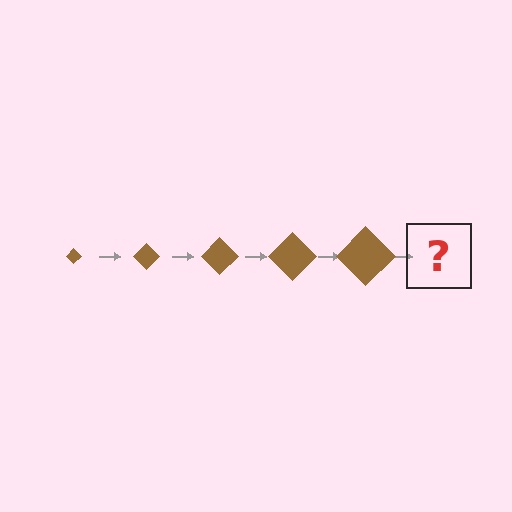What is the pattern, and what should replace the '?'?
The pattern is that the diamond gets progressively larger each step. The '?' should be a brown diamond, larger than the previous one.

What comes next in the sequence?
The next element should be a brown diamond, larger than the previous one.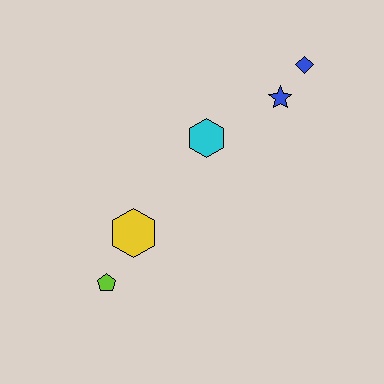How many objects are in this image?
There are 5 objects.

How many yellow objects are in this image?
There is 1 yellow object.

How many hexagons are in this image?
There are 2 hexagons.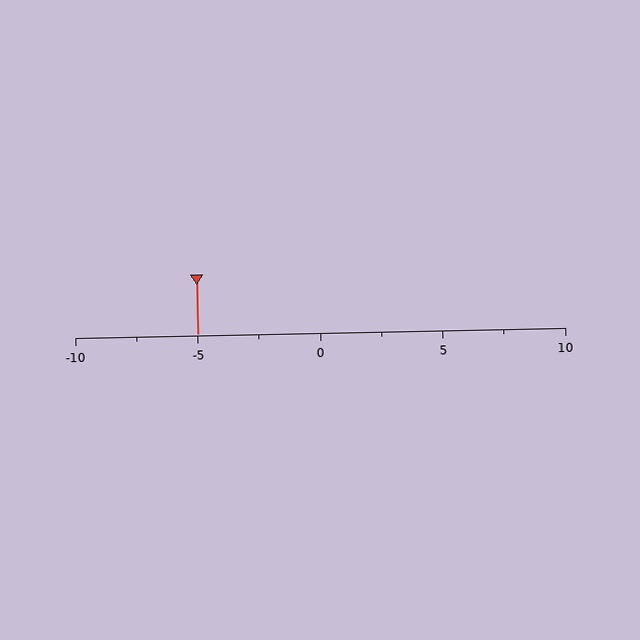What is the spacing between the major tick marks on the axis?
The major ticks are spaced 5 apart.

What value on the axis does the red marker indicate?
The marker indicates approximately -5.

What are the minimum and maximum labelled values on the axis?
The axis runs from -10 to 10.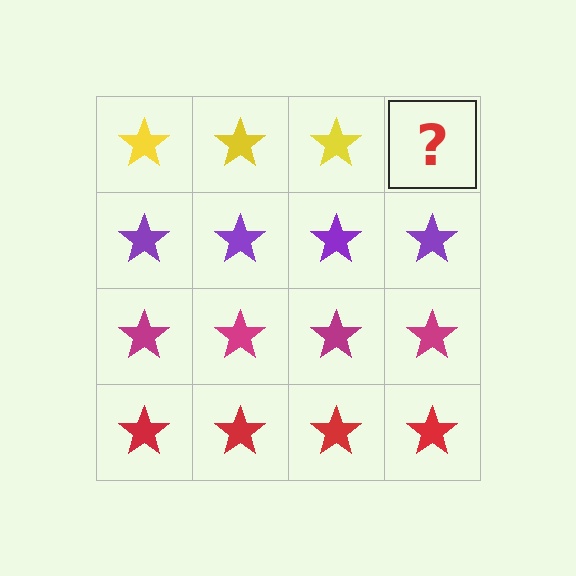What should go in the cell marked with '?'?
The missing cell should contain a yellow star.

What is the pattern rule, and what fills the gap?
The rule is that each row has a consistent color. The gap should be filled with a yellow star.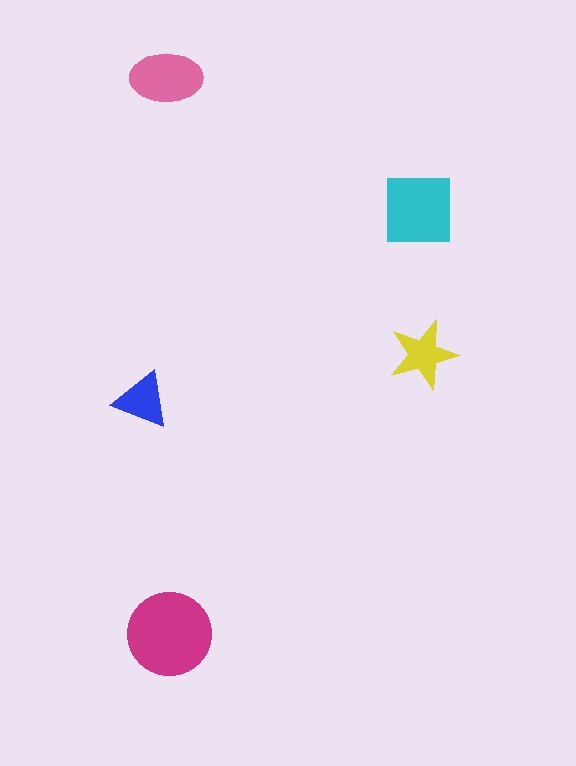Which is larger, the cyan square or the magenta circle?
The magenta circle.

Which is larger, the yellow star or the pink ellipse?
The pink ellipse.